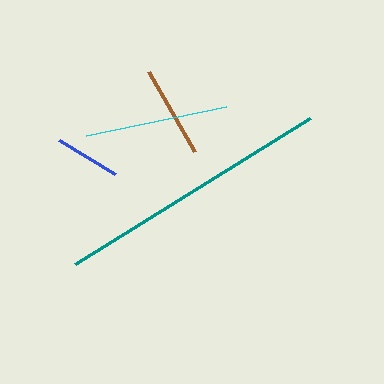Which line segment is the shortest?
The blue line is the shortest at approximately 66 pixels.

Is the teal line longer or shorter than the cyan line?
The teal line is longer than the cyan line.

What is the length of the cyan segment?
The cyan segment is approximately 143 pixels long.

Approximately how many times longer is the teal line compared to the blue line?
The teal line is approximately 4.2 times the length of the blue line.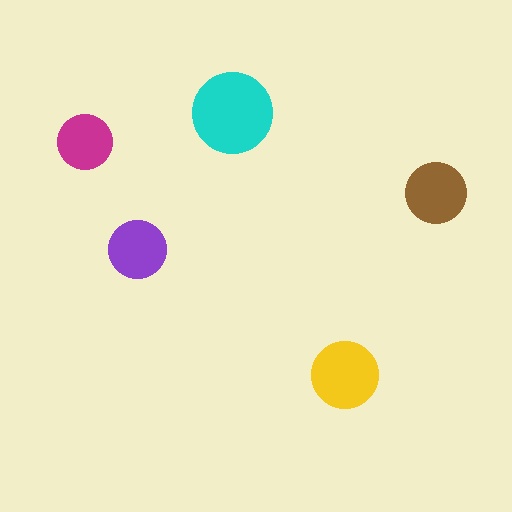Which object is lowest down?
The yellow circle is bottommost.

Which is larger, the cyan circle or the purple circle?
The cyan one.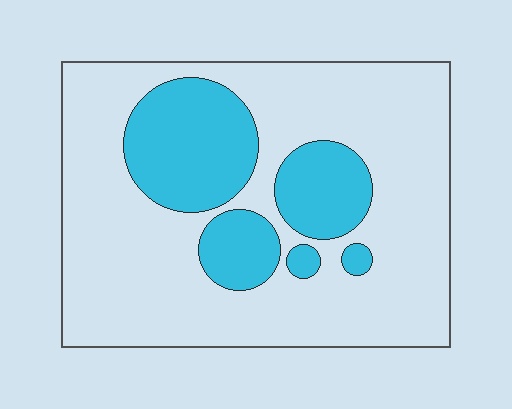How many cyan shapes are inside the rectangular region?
5.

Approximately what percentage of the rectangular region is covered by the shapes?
Approximately 25%.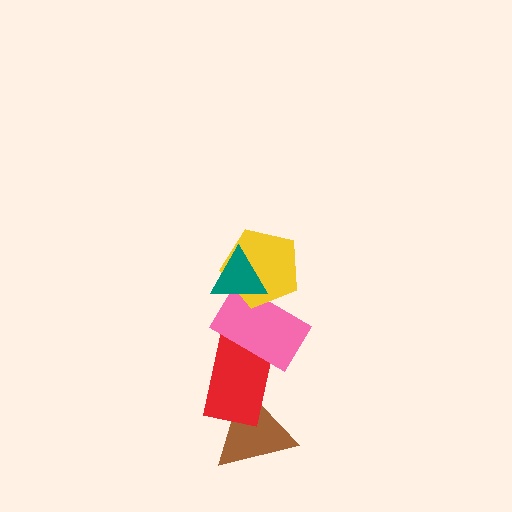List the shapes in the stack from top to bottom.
From top to bottom: the teal triangle, the yellow pentagon, the pink rectangle, the red rectangle, the brown triangle.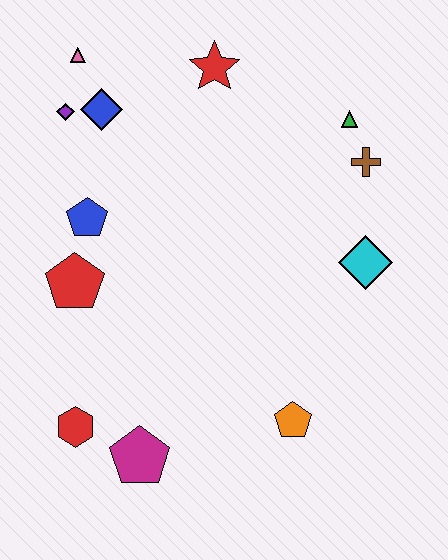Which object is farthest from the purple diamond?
The orange pentagon is farthest from the purple diamond.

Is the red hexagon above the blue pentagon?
No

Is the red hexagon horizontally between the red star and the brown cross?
No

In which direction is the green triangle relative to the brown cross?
The green triangle is above the brown cross.